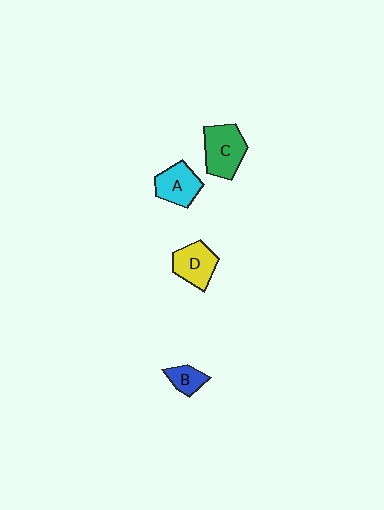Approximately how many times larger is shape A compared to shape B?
Approximately 1.7 times.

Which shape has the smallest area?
Shape B (blue).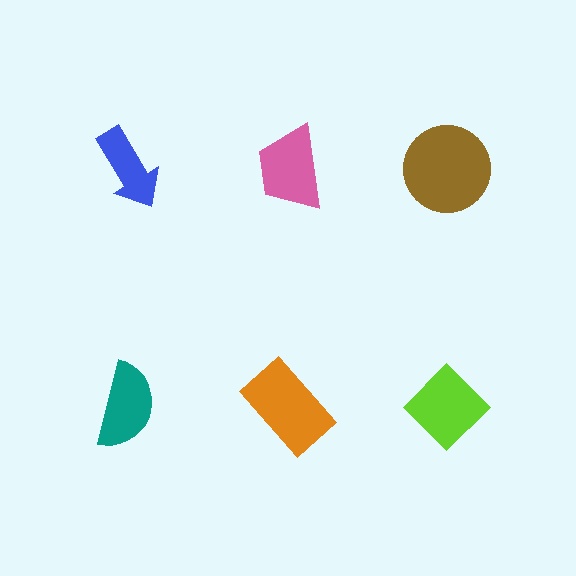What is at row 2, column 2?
An orange rectangle.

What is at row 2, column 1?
A teal semicircle.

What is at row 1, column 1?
A blue arrow.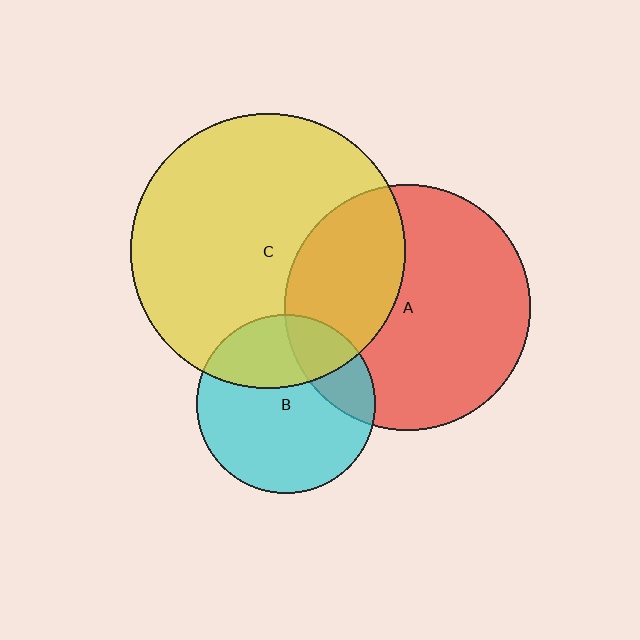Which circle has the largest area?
Circle C (yellow).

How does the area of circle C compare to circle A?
Approximately 1.3 times.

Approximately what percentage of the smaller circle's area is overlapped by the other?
Approximately 35%.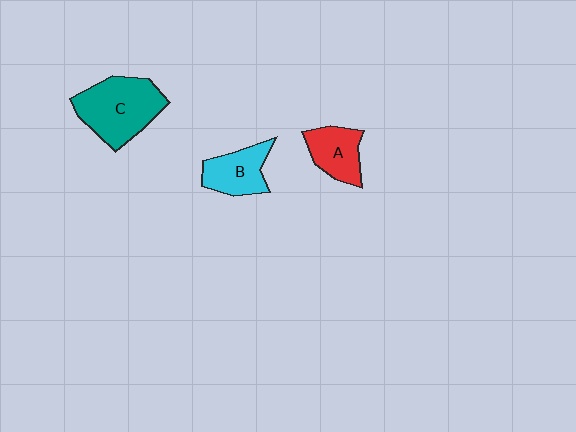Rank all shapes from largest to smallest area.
From largest to smallest: C (teal), B (cyan), A (red).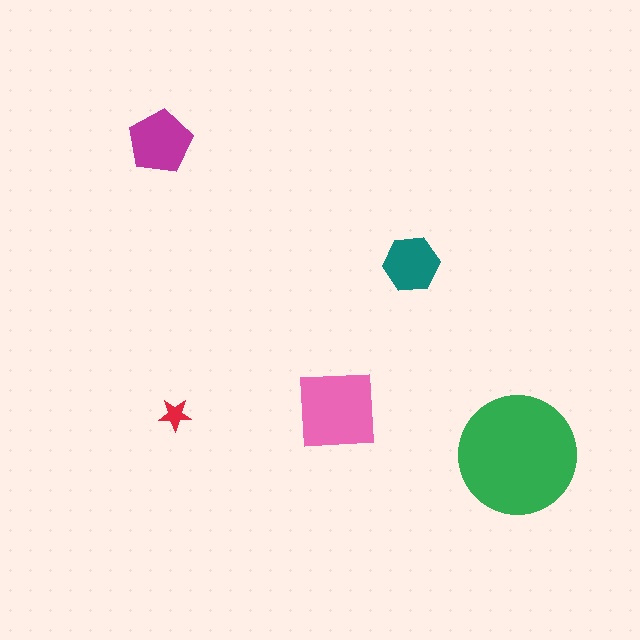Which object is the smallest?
The red star.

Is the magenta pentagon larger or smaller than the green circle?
Smaller.